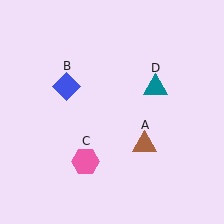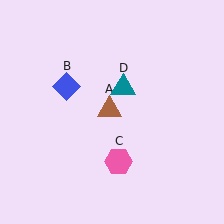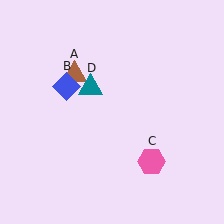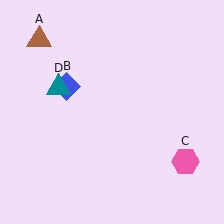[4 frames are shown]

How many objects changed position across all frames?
3 objects changed position: brown triangle (object A), pink hexagon (object C), teal triangle (object D).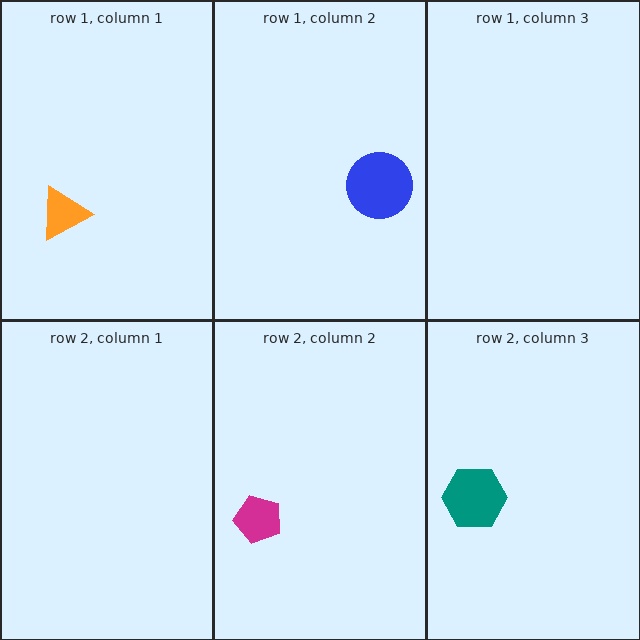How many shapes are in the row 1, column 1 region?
1.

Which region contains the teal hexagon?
The row 2, column 3 region.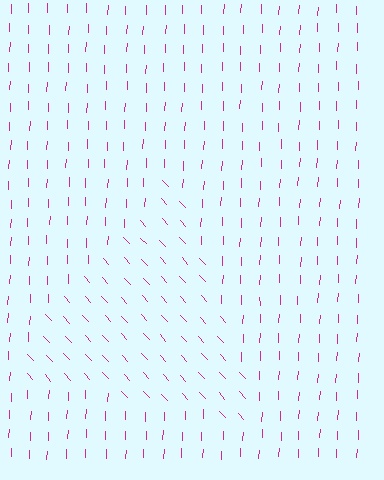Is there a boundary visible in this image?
Yes, there is a texture boundary formed by a change in line orientation.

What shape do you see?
I see a triangle.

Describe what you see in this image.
The image is filled with small magenta line segments. A triangle region in the image has lines oriented differently from the surrounding lines, creating a visible texture boundary.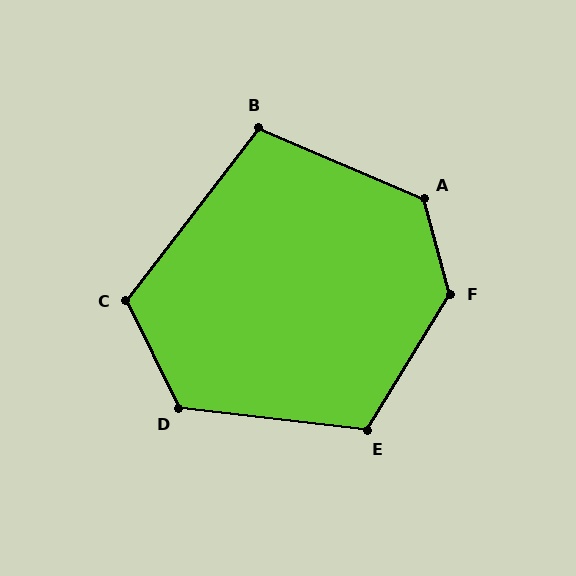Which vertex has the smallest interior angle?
B, at approximately 104 degrees.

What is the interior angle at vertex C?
Approximately 116 degrees (obtuse).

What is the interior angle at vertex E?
Approximately 115 degrees (obtuse).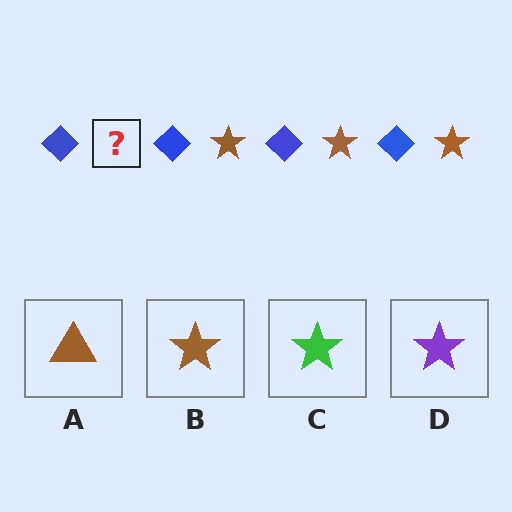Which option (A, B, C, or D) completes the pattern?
B.